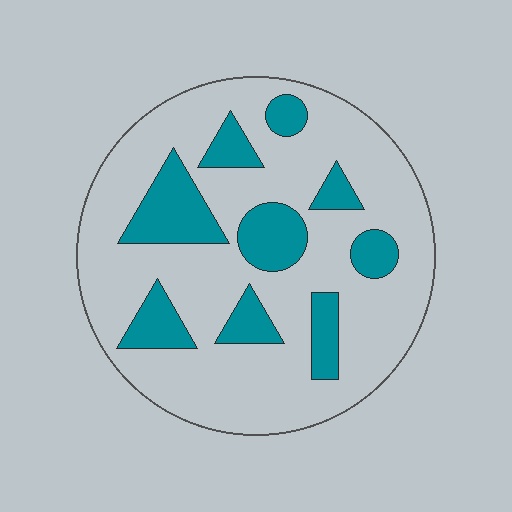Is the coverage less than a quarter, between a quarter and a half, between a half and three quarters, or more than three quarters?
Less than a quarter.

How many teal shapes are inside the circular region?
9.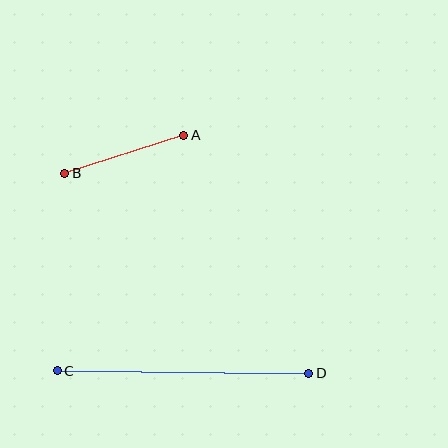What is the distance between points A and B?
The distance is approximately 125 pixels.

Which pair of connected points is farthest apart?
Points C and D are farthest apart.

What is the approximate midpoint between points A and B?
The midpoint is at approximately (124, 154) pixels.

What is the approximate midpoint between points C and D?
The midpoint is at approximately (183, 372) pixels.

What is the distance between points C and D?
The distance is approximately 252 pixels.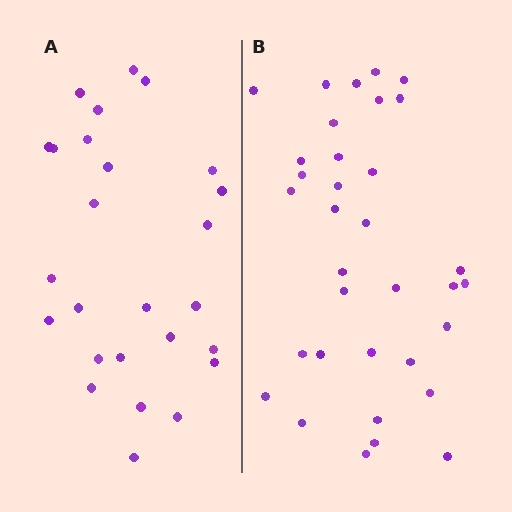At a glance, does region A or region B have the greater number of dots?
Region B (the right region) has more dots.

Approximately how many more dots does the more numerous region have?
Region B has roughly 8 or so more dots than region A.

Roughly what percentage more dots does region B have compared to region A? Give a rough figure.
About 30% more.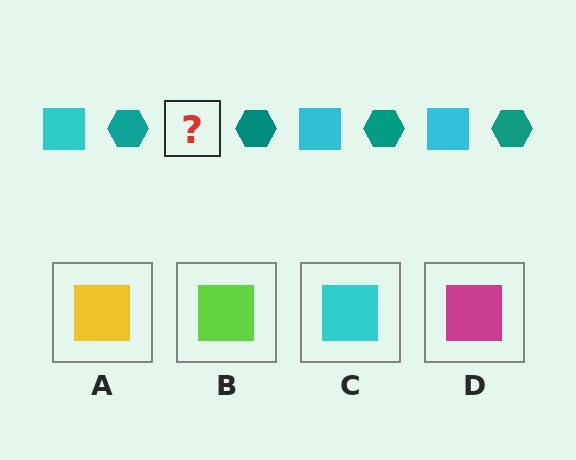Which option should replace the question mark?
Option C.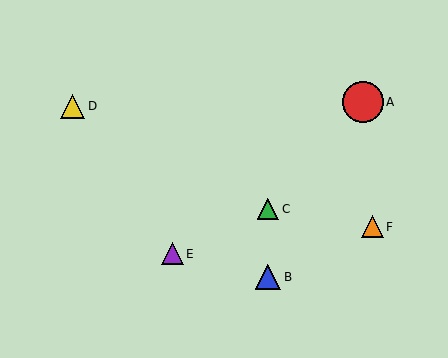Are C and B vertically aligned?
Yes, both are at x≈268.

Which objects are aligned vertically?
Objects B, C are aligned vertically.